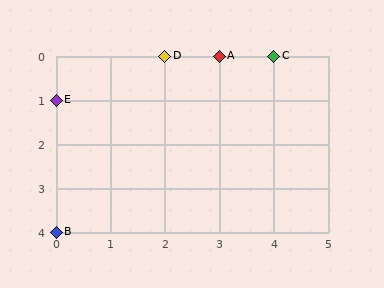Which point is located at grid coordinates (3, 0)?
Point A is at (3, 0).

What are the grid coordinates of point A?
Point A is at grid coordinates (3, 0).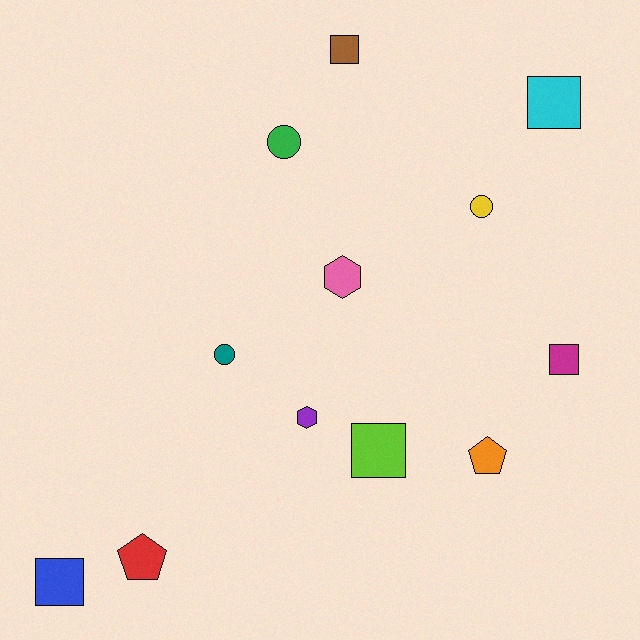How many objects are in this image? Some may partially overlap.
There are 12 objects.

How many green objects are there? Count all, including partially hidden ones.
There is 1 green object.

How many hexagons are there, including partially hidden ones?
There are 2 hexagons.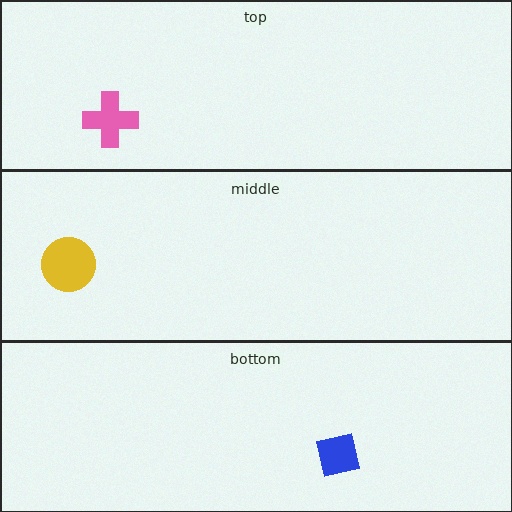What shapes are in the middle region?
The yellow circle.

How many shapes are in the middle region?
1.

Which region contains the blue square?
The bottom region.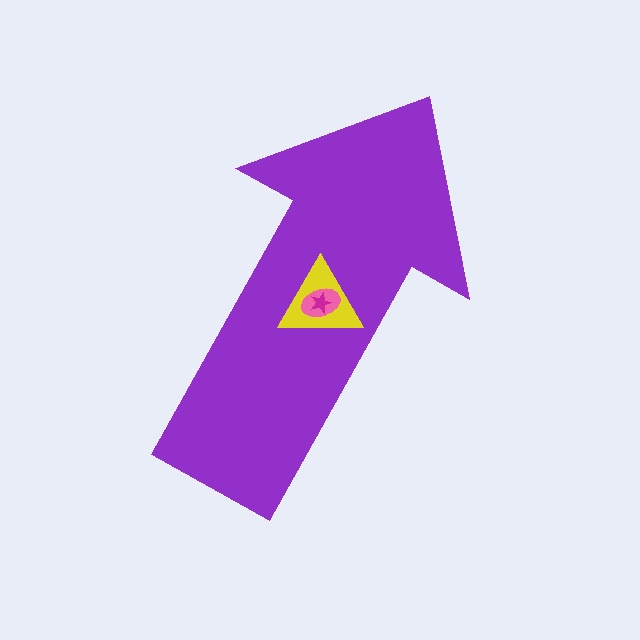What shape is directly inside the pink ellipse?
The magenta star.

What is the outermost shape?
The purple arrow.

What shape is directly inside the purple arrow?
The yellow triangle.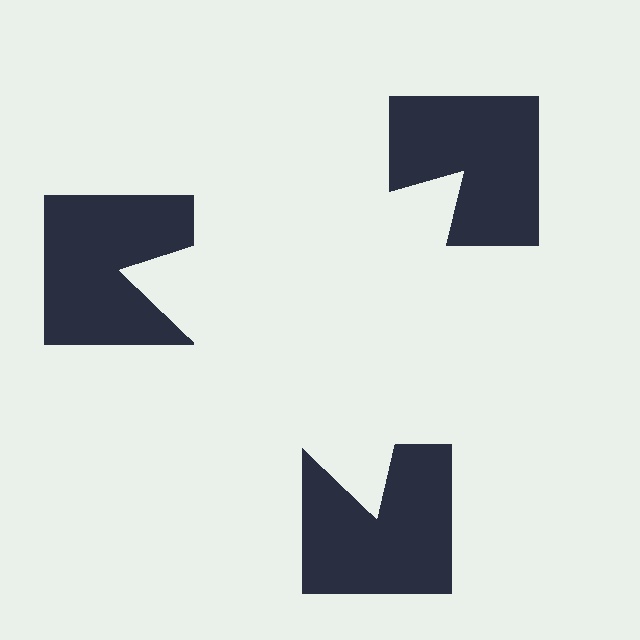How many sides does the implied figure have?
3 sides.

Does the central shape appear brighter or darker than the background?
It typically appears slightly brighter than the background, even though no actual brightness change is drawn.